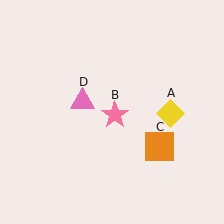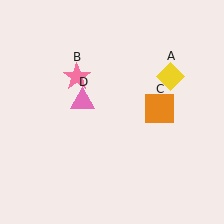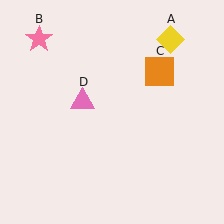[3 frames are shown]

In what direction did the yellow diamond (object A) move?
The yellow diamond (object A) moved up.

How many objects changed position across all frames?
3 objects changed position: yellow diamond (object A), pink star (object B), orange square (object C).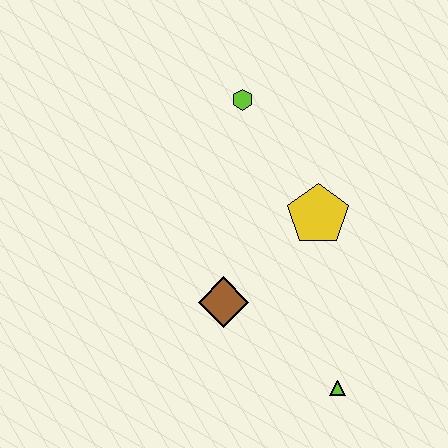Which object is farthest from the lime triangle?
The lime hexagon is farthest from the lime triangle.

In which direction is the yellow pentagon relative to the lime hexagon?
The yellow pentagon is below the lime hexagon.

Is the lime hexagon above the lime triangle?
Yes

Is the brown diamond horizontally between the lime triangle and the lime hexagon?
No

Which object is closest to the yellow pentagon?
The brown diamond is closest to the yellow pentagon.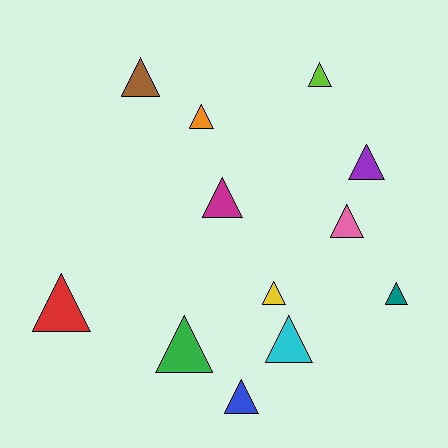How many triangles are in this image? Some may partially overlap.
There are 12 triangles.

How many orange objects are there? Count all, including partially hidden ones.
There is 1 orange object.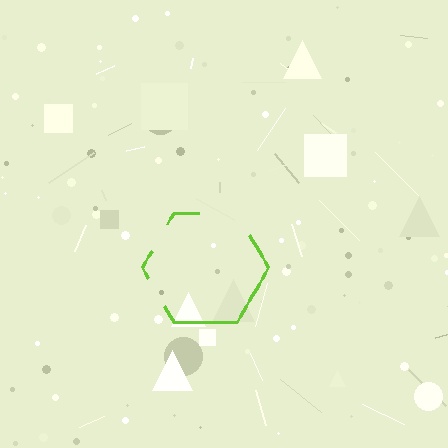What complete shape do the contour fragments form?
The contour fragments form a hexagon.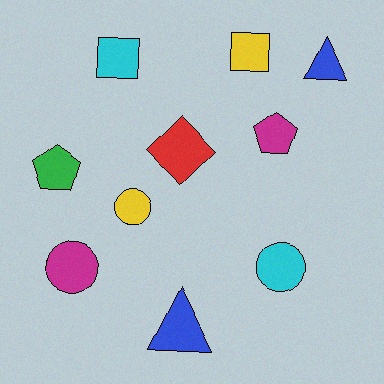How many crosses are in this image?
There are no crosses.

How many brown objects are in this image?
There are no brown objects.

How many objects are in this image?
There are 10 objects.